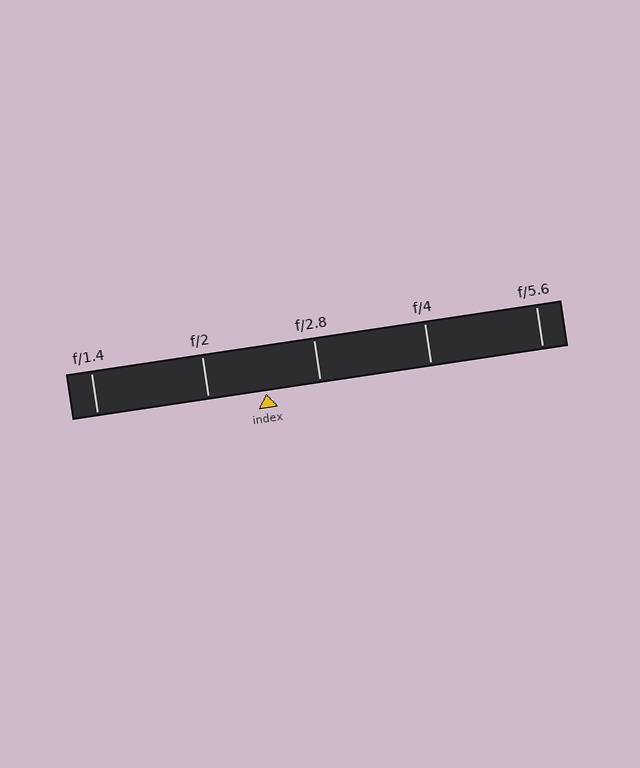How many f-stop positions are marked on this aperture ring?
There are 5 f-stop positions marked.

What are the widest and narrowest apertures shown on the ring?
The widest aperture shown is f/1.4 and the narrowest is f/5.6.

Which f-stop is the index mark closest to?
The index mark is closest to f/2.8.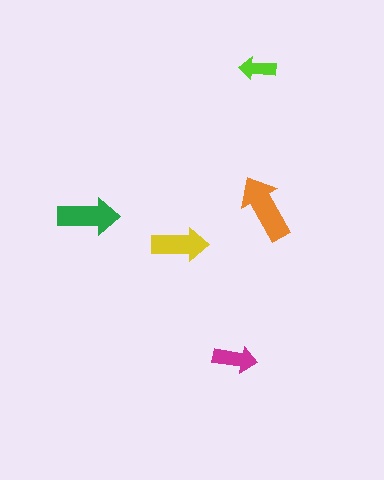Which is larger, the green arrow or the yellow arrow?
The green one.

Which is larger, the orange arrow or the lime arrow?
The orange one.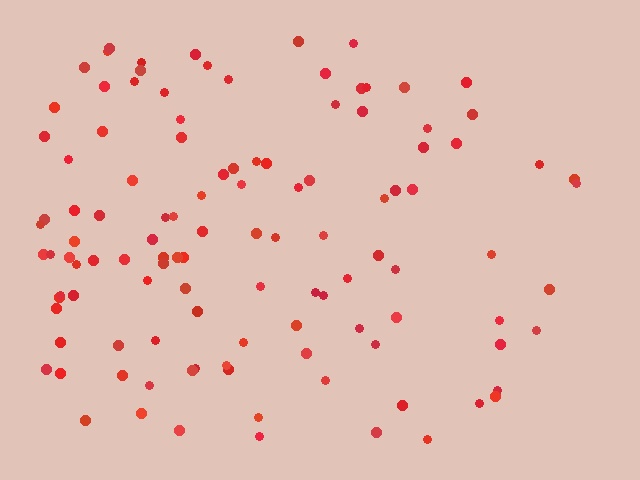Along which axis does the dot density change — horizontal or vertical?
Horizontal.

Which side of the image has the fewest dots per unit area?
The right.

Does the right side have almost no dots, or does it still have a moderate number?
Still a moderate number, just noticeably fewer than the left.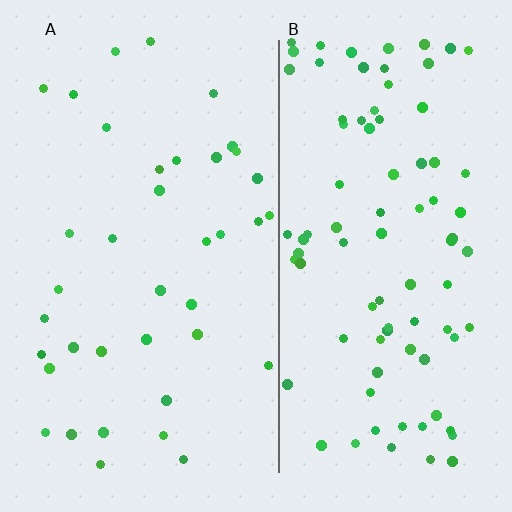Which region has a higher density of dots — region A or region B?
B (the right).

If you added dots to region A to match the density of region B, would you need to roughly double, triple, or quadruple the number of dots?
Approximately double.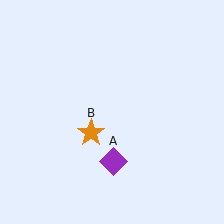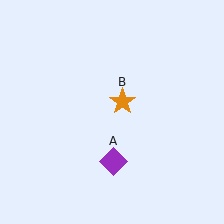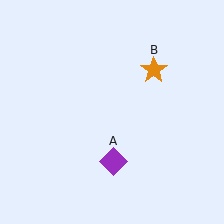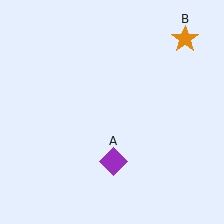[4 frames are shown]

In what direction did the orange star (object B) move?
The orange star (object B) moved up and to the right.